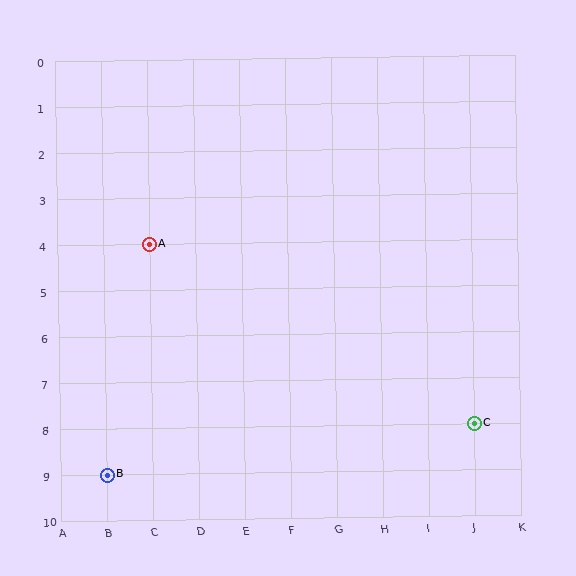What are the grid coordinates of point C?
Point C is at grid coordinates (J, 8).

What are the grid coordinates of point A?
Point A is at grid coordinates (C, 4).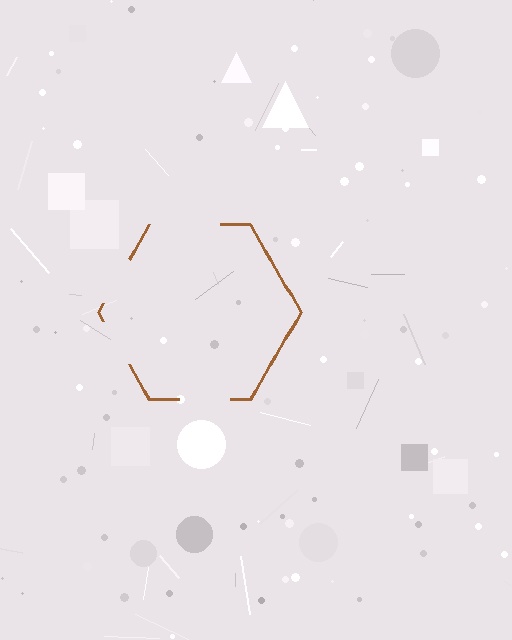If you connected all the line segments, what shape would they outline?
They would outline a hexagon.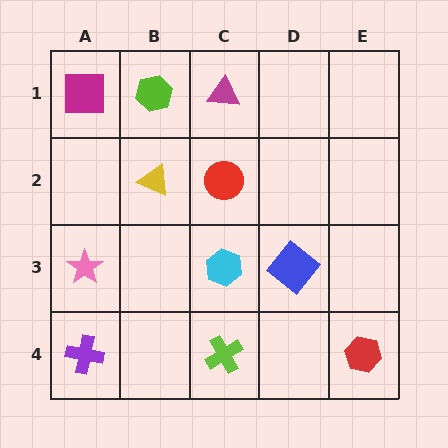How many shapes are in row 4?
3 shapes.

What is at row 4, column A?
A purple cross.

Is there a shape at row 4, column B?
No, that cell is empty.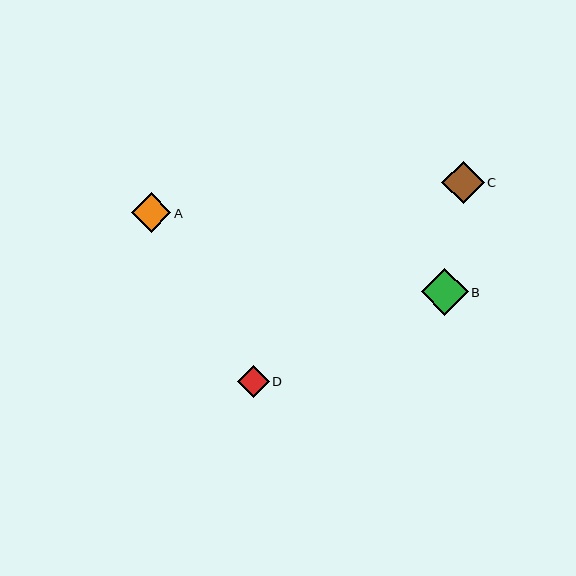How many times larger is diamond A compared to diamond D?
Diamond A is approximately 1.3 times the size of diamond D.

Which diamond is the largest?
Diamond B is the largest with a size of approximately 47 pixels.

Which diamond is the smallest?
Diamond D is the smallest with a size of approximately 31 pixels.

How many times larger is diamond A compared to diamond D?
Diamond A is approximately 1.3 times the size of diamond D.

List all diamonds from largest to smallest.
From largest to smallest: B, C, A, D.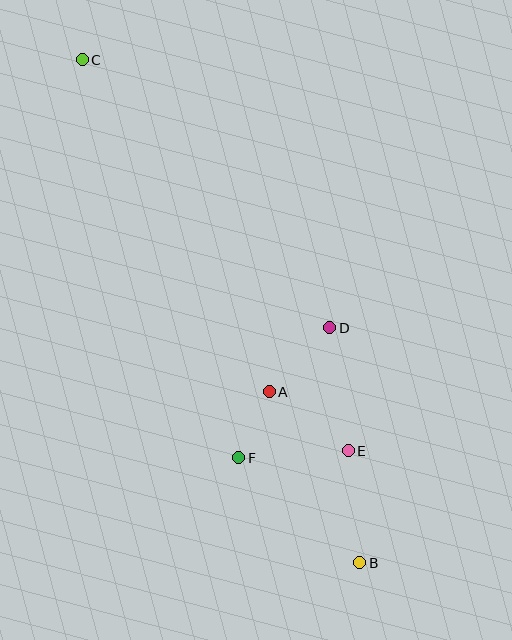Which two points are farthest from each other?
Points B and C are farthest from each other.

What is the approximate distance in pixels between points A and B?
The distance between A and B is approximately 193 pixels.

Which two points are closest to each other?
Points A and F are closest to each other.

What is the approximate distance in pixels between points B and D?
The distance between B and D is approximately 237 pixels.